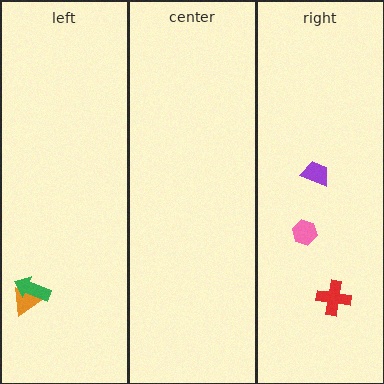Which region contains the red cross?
The right region.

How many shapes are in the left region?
2.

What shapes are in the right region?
The pink hexagon, the purple trapezoid, the red cross.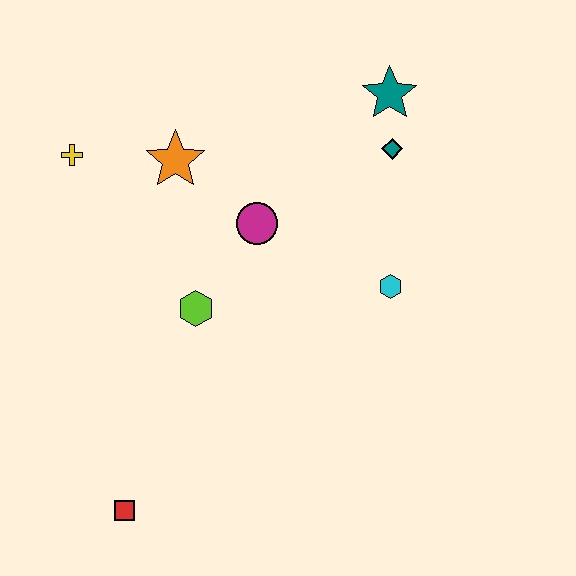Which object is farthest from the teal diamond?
The red square is farthest from the teal diamond.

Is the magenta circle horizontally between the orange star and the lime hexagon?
No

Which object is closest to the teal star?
The teal diamond is closest to the teal star.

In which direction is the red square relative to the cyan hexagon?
The red square is to the left of the cyan hexagon.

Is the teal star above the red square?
Yes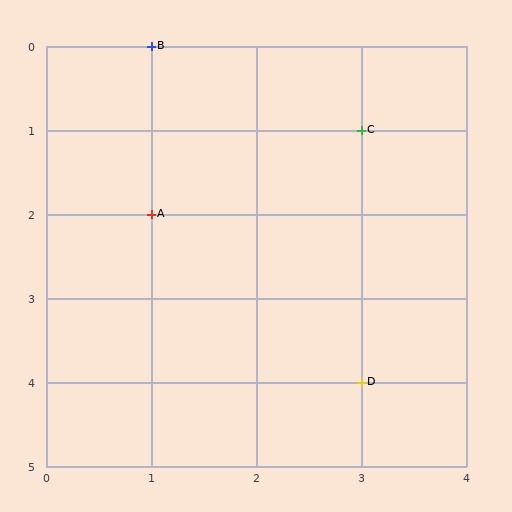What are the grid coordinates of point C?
Point C is at grid coordinates (3, 1).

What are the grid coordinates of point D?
Point D is at grid coordinates (3, 4).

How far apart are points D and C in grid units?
Points D and C are 3 rows apart.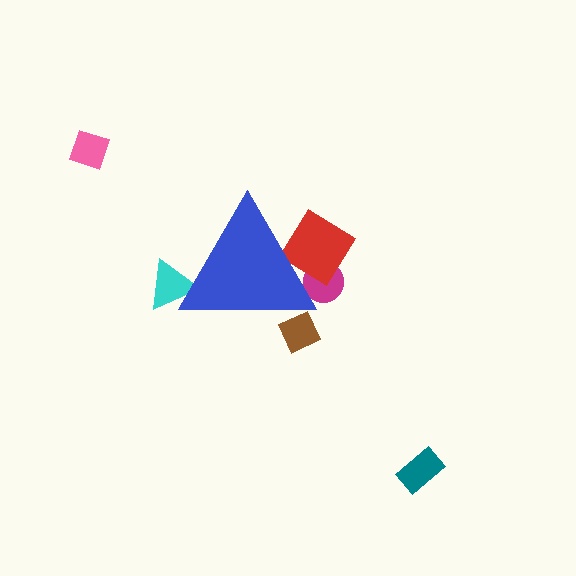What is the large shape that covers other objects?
A blue triangle.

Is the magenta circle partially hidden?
Yes, the magenta circle is partially hidden behind the blue triangle.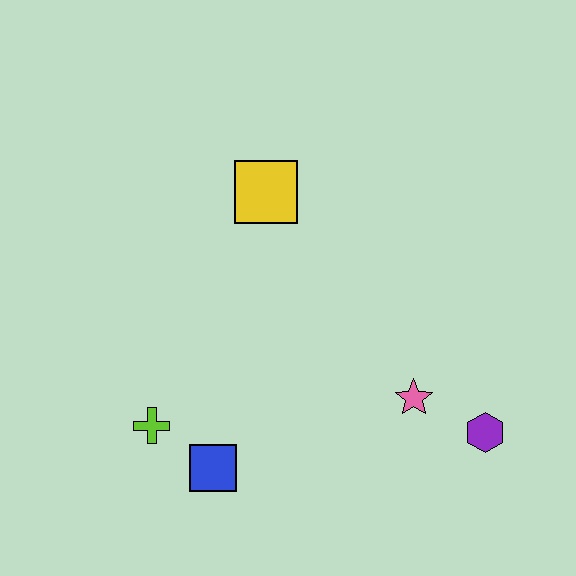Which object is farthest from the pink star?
The lime cross is farthest from the pink star.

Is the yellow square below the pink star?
No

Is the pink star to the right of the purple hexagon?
No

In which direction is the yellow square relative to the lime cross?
The yellow square is above the lime cross.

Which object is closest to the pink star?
The purple hexagon is closest to the pink star.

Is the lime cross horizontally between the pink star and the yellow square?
No